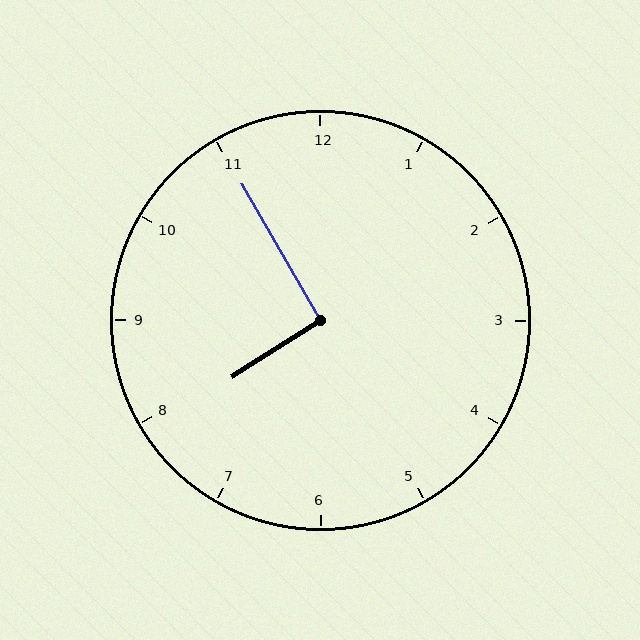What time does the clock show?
7:55.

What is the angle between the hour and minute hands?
Approximately 92 degrees.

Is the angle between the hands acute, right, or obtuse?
It is right.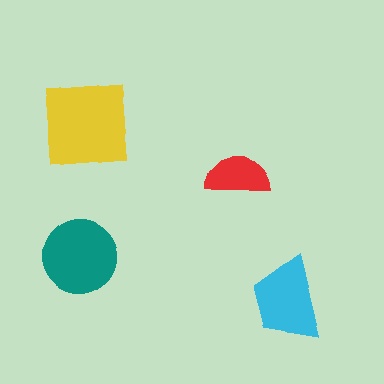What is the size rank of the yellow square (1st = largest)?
1st.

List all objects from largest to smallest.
The yellow square, the teal circle, the cyan trapezoid, the red semicircle.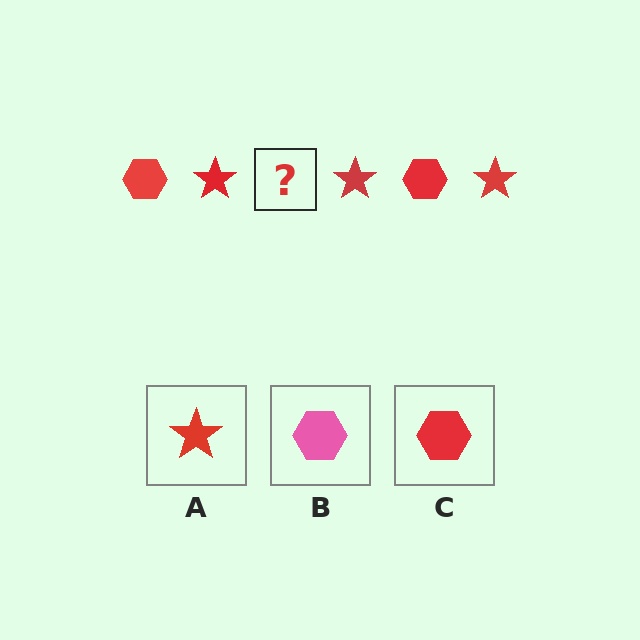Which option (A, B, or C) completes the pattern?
C.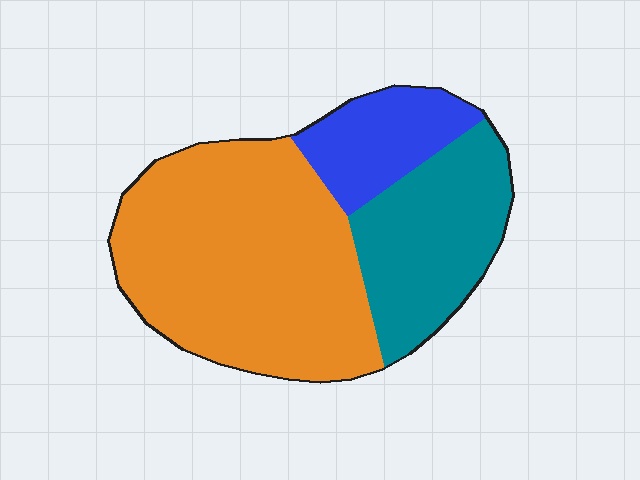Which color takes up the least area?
Blue, at roughly 15%.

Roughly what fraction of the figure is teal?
Teal takes up between a sixth and a third of the figure.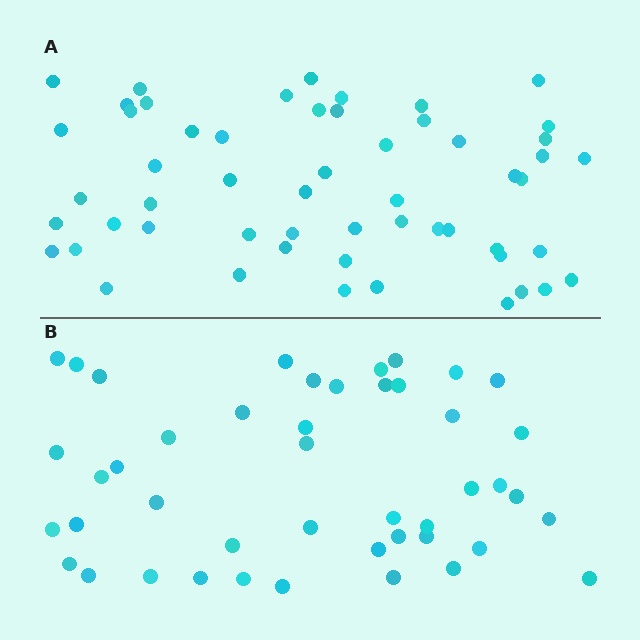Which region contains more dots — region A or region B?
Region A (the top region) has more dots.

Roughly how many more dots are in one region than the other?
Region A has roughly 10 or so more dots than region B.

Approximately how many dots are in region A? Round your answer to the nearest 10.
About 60 dots. (The exact count is 55, which rounds to 60.)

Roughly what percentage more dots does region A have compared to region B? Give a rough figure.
About 20% more.